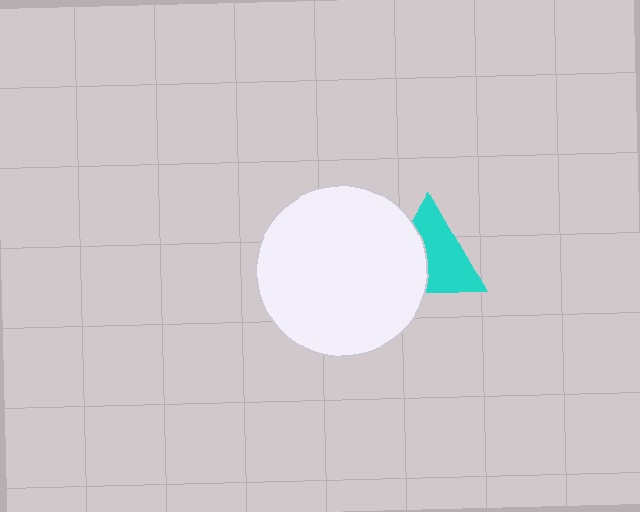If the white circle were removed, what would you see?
You would see the complete cyan triangle.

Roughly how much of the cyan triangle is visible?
About half of it is visible (roughly 60%).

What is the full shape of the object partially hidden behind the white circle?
The partially hidden object is a cyan triangle.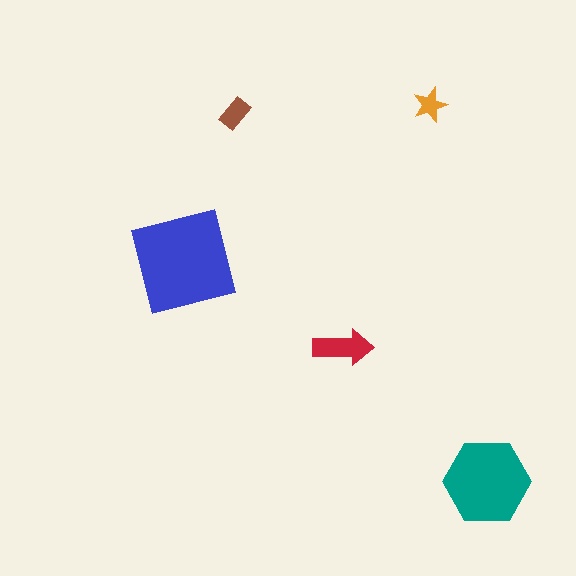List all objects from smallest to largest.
The orange star, the brown rectangle, the red arrow, the teal hexagon, the blue square.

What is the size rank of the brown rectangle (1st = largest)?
4th.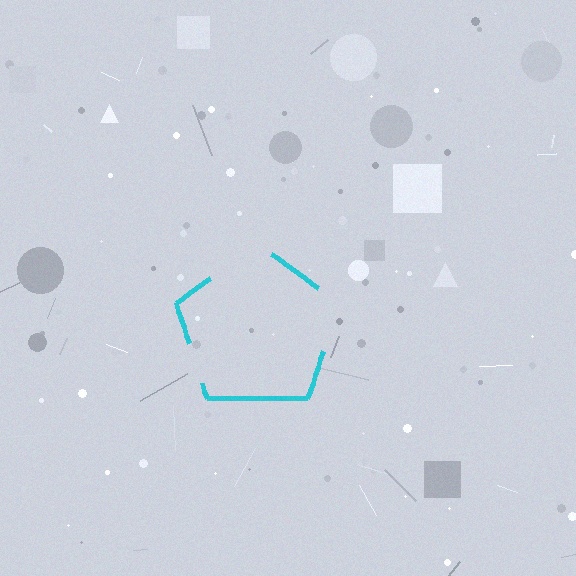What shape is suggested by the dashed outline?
The dashed outline suggests a pentagon.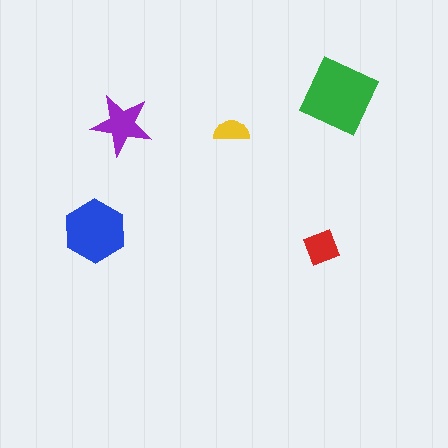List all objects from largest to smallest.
The green diamond, the blue hexagon, the purple star, the red square, the yellow semicircle.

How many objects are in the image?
There are 5 objects in the image.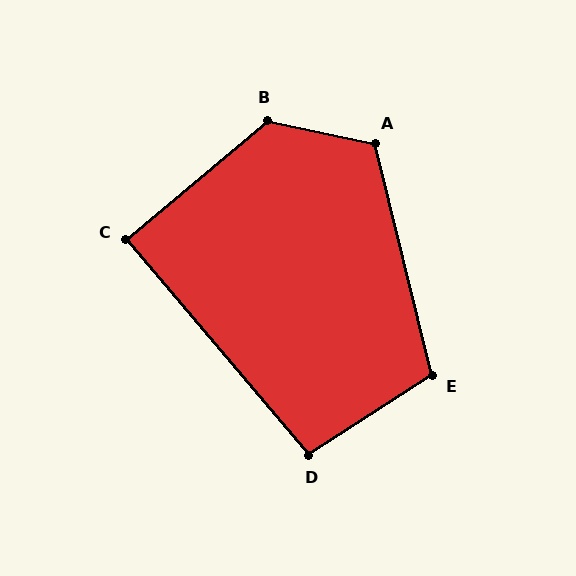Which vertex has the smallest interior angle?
C, at approximately 90 degrees.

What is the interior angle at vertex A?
Approximately 116 degrees (obtuse).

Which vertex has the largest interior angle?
B, at approximately 128 degrees.